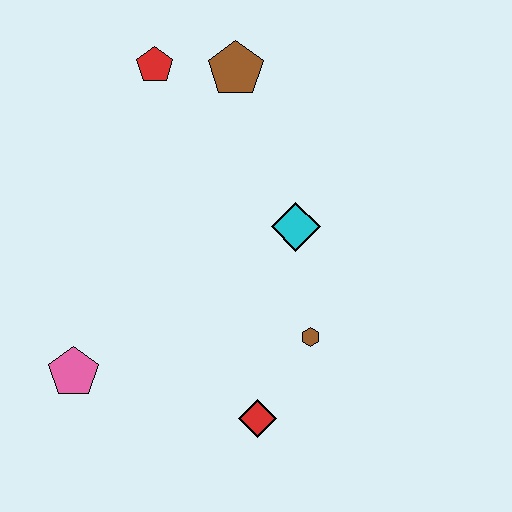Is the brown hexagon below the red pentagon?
Yes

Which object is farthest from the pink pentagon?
The brown pentagon is farthest from the pink pentagon.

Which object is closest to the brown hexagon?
The red diamond is closest to the brown hexagon.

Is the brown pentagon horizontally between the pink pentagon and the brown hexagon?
Yes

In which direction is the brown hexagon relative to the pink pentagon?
The brown hexagon is to the right of the pink pentagon.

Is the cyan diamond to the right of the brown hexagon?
No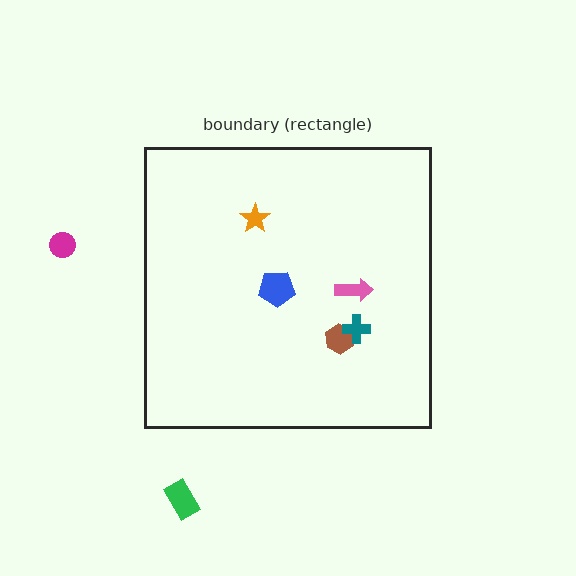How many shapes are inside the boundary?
5 inside, 2 outside.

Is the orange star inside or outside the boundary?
Inside.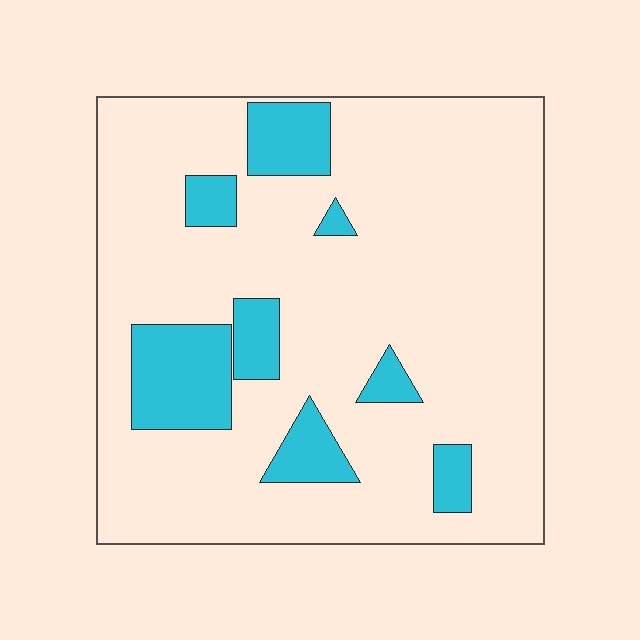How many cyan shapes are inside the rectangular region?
8.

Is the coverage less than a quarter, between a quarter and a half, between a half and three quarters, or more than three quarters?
Less than a quarter.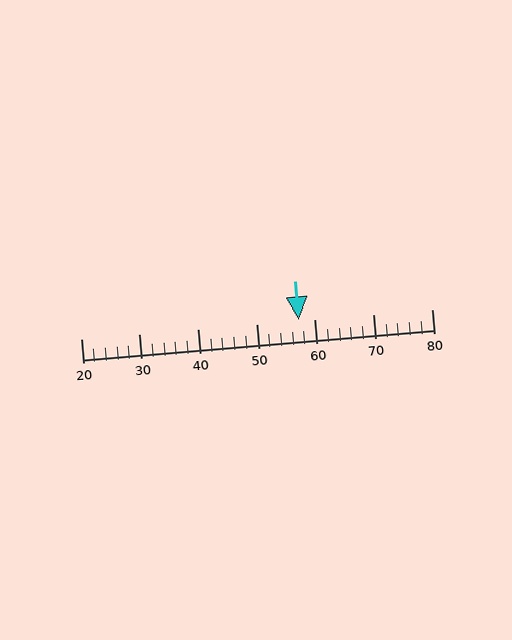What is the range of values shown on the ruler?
The ruler shows values from 20 to 80.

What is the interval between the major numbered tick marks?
The major tick marks are spaced 10 units apart.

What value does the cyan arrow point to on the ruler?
The cyan arrow points to approximately 57.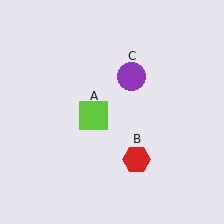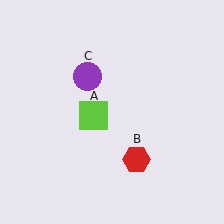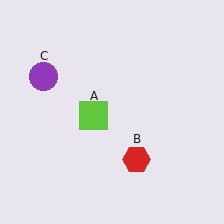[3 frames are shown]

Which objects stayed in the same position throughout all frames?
Lime square (object A) and red hexagon (object B) remained stationary.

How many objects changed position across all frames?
1 object changed position: purple circle (object C).